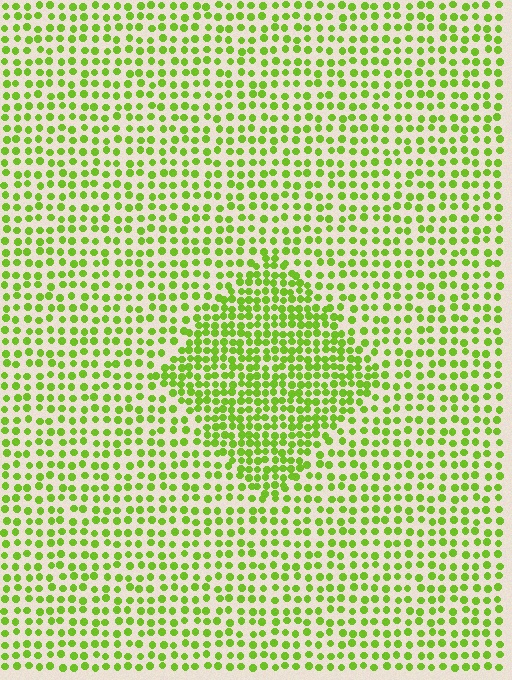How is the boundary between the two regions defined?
The boundary is defined by a change in element density (approximately 1.8x ratio). All elements are the same color, size, and shape.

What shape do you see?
I see a diamond.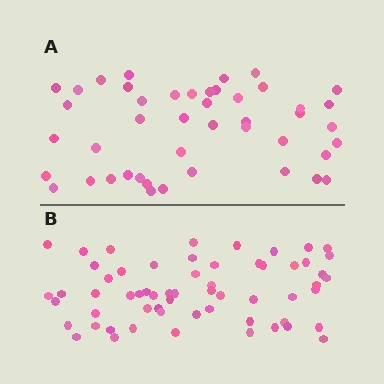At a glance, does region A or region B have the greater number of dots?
Region B (the bottom region) has more dots.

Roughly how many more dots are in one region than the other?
Region B has approximately 15 more dots than region A.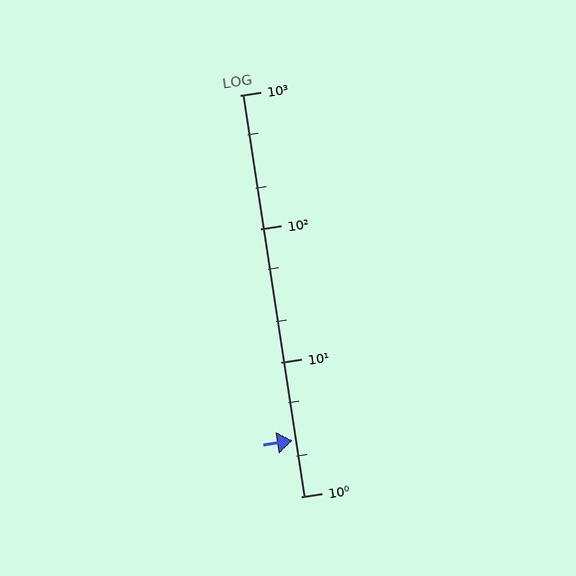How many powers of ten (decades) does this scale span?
The scale spans 3 decades, from 1 to 1000.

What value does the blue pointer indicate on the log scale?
The pointer indicates approximately 2.6.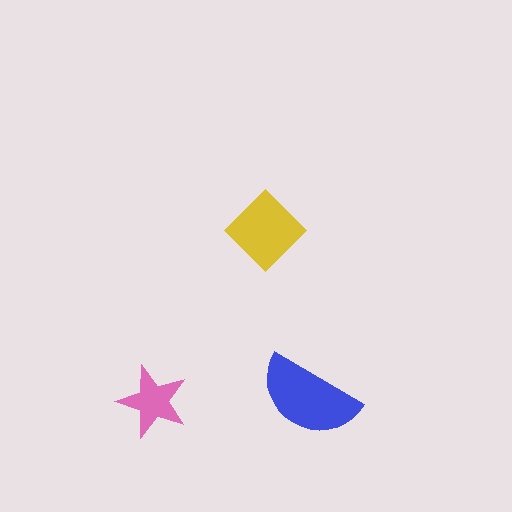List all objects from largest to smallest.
The blue semicircle, the yellow diamond, the pink star.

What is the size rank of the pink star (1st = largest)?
3rd.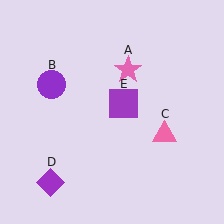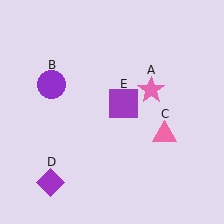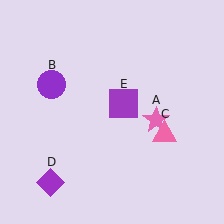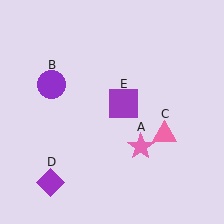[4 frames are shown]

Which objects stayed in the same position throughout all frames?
Purple circle (object B) and pink triangle (object C) and purple diamond (object D) and purple square (object E) remained stationary.